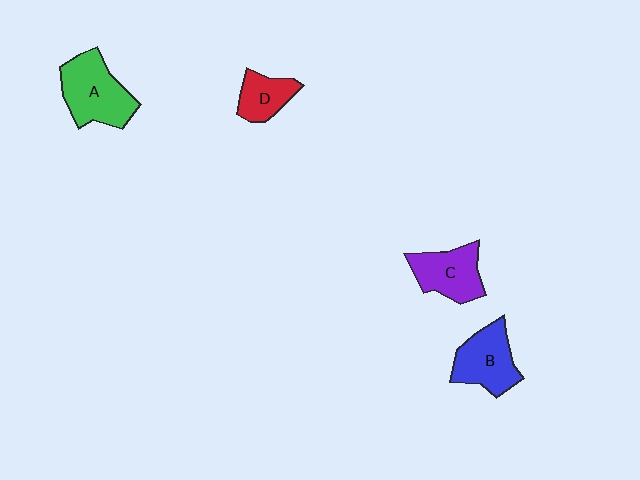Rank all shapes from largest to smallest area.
From largest to smallest: A (green), B (blue), C (purple), D (red).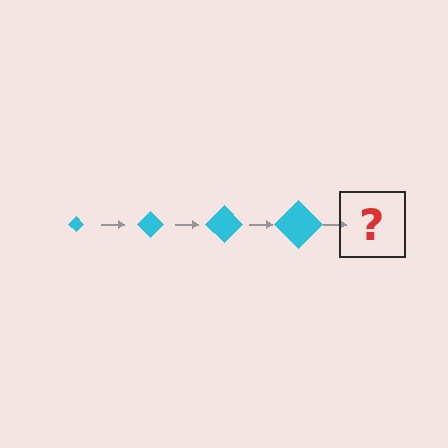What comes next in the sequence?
The next element should be a cyan diamond, larger than the previous one.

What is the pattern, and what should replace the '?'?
The pattern is that the diamond gets progressively larger each step. The '?' should be a cyan diamond, larger than the previous one.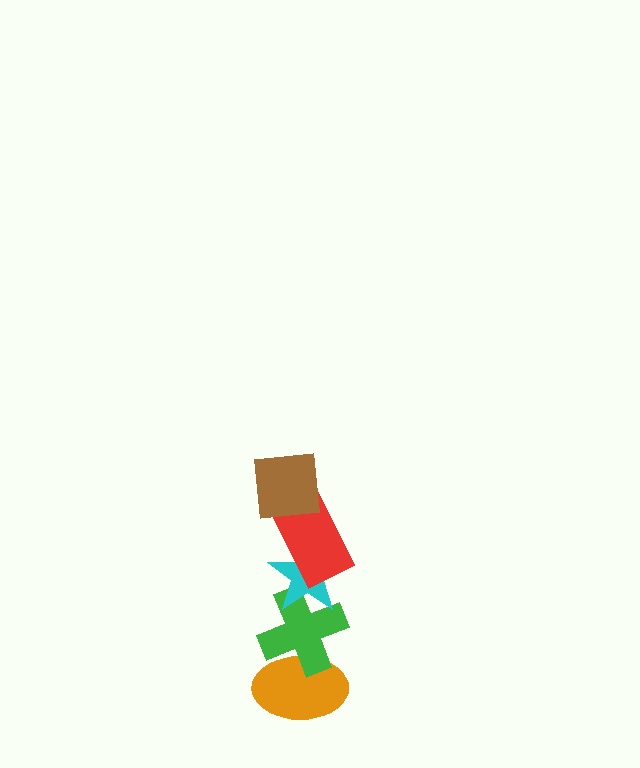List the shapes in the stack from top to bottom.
From top to bottom: the brown square, the red rectangle, the cyan star, the green cross, the orange ellipse.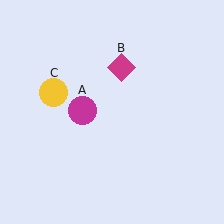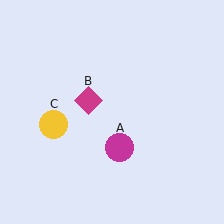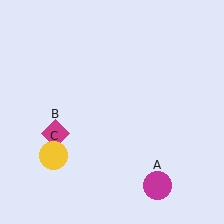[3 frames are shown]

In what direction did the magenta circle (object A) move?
The magenta circle (object A) moved down and to the right.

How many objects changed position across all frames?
3 objects changed position: magenta circle (object A), magenta diamond (object B), yellow circle (object C).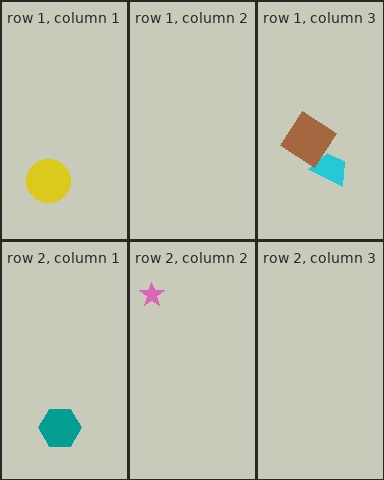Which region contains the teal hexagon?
The row 2, column 1 region.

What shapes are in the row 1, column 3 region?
The cyan trapezoid, the brown diamond.